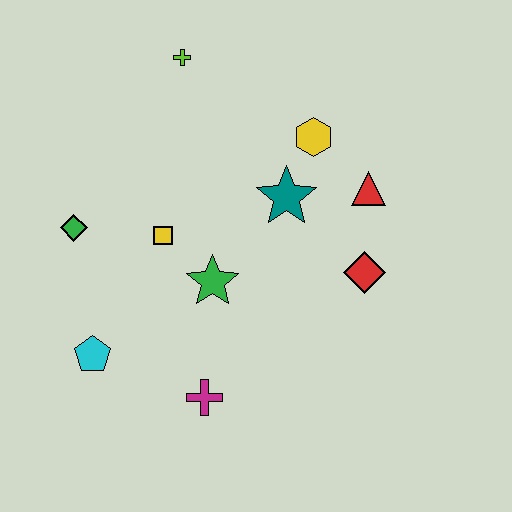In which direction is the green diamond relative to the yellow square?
The green diamond is to the left of the yellow square.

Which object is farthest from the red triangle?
The cyan pentagon is farthest from the red triangle.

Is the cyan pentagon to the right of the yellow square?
No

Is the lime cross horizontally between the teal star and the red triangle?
No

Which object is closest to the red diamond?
The red triangle is closest to the red diamond.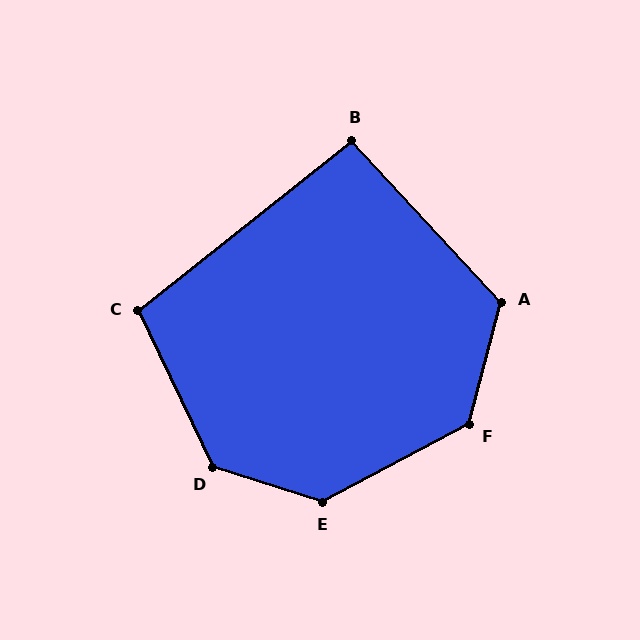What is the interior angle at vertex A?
Approximately 123 degrees (obtuse).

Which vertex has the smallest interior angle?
B, at approximately 94 degrees.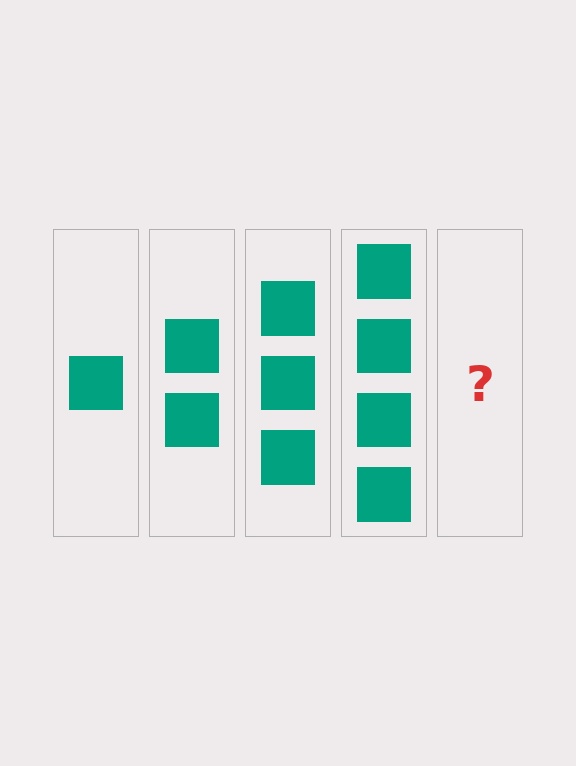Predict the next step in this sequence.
The next step is 5 squares.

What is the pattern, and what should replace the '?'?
The pattern is that each step adds one more square. The '?' should be 5 squares.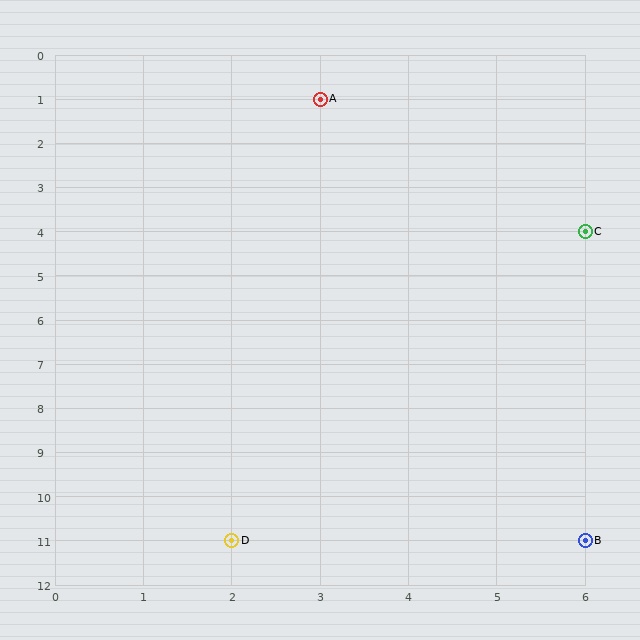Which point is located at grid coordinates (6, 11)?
Point B is at (6, 11).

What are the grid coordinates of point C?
Point C is at grid coordinates (6, 4).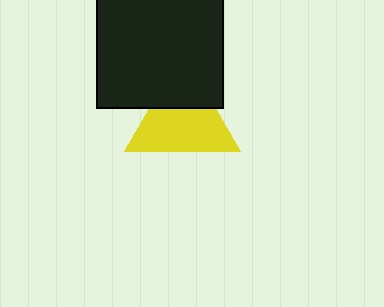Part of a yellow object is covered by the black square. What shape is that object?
It is a triangle.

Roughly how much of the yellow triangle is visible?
Most of it is visible (roughly 66%).